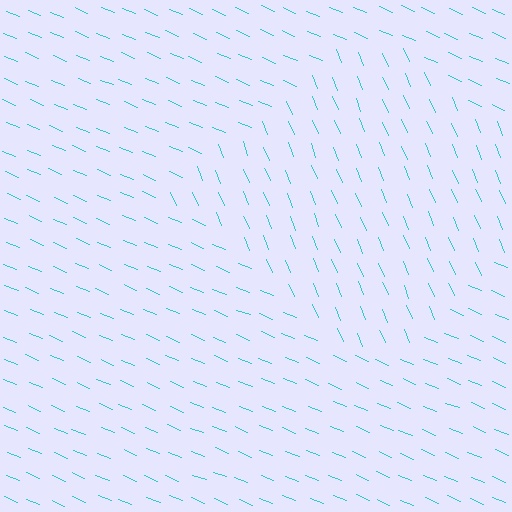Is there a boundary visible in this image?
Yes, there is a texture boundary formed by a change in line orientation.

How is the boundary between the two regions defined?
The boundary is defined purely by a change in line orientation (approximately 45 degrees difference). All lines are the same color and thickness.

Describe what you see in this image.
The image is filled with small cyan line segments. A diamond region in the image has lines oriented differently from the surrounding lines, creating a visible texture boundary.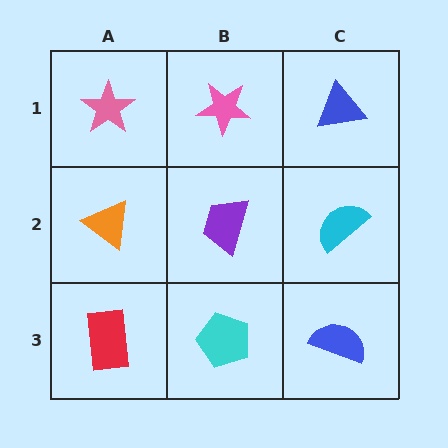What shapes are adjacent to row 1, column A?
An orange triangle (row 2, column A), a pink star (row 1, column B).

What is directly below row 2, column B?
A cyan pentagon.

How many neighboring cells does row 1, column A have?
2.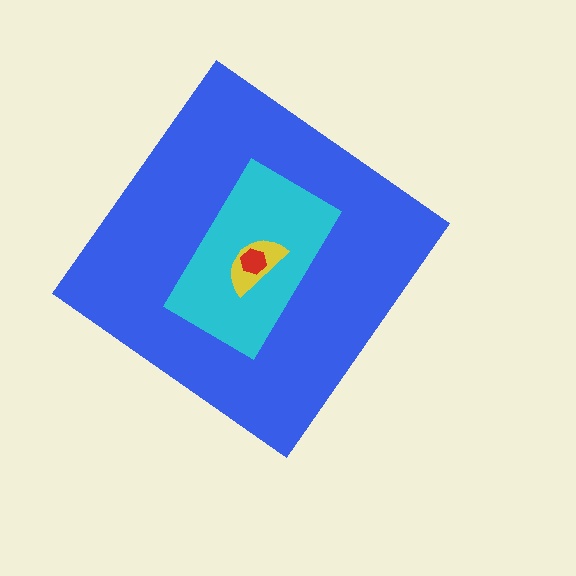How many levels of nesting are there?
4.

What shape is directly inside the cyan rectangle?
The yellow semicircle.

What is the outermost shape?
The blue diamond.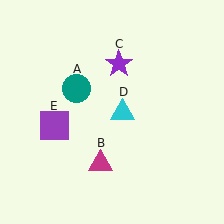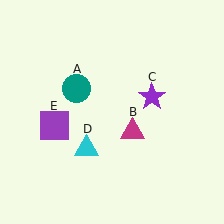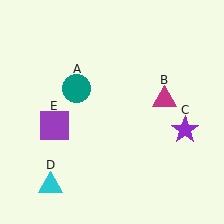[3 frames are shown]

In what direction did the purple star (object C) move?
The purple star (object C) moved down and to the right.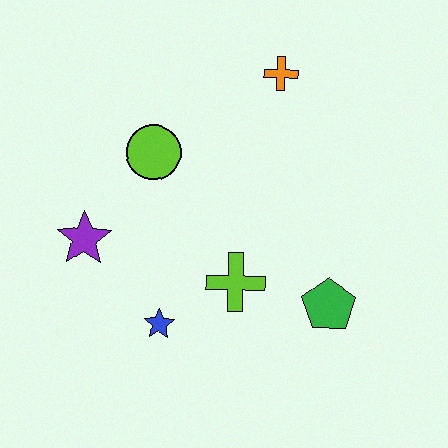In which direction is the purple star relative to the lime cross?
The purple star is to the left of the lime cross.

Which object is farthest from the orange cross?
The blue star is farthest from the orange cross.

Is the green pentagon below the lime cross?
Yes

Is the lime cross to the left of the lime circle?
No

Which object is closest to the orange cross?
The lime circle is closest to the orange cross.